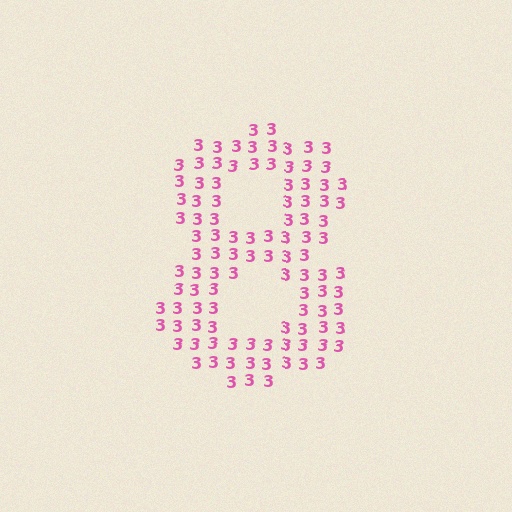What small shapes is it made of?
It is made of small digit 3's.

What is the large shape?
The large shape is the digit 8.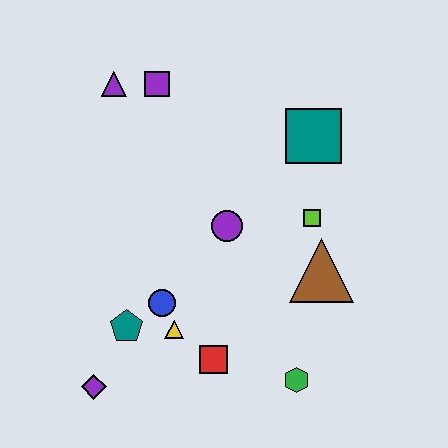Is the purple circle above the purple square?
No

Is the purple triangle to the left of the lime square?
Yes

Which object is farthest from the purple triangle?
The green hexagon is farthest from the purple triangle.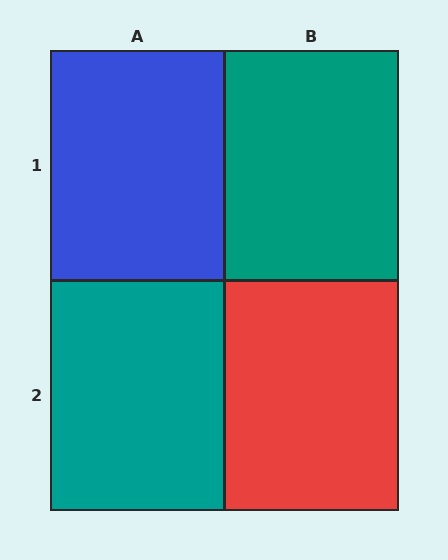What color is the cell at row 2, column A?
Teal.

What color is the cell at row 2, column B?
Red.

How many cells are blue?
1 cell is blue.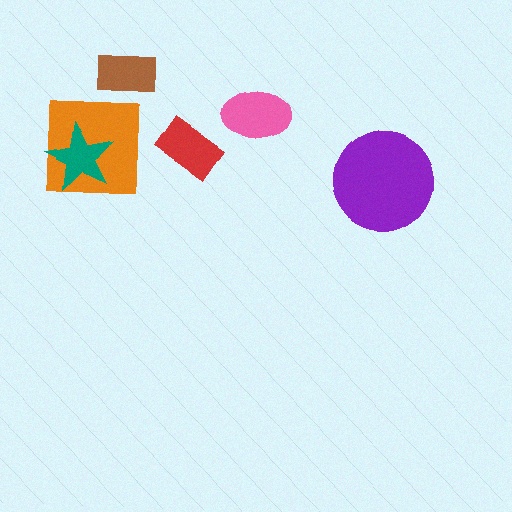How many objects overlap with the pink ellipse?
0 objects overlap with the pink ellipse.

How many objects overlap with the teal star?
1 object overlaps with the teal star.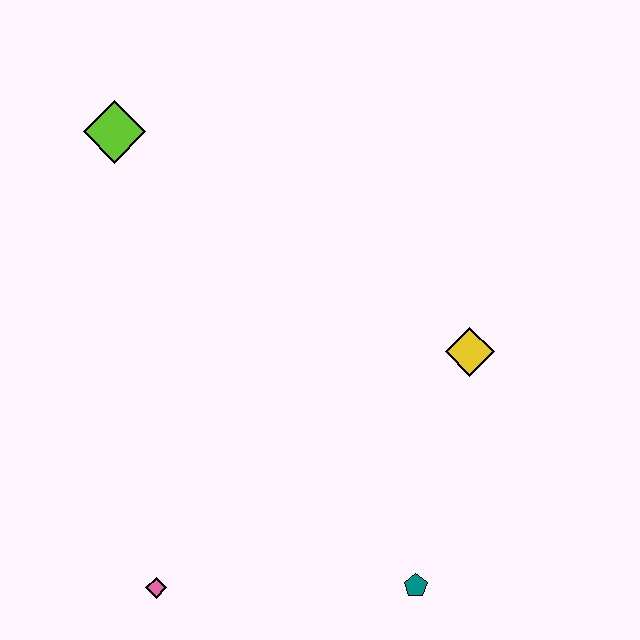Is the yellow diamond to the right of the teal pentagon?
Yes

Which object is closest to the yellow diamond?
The teal pentagon is closest to the yellow diamond.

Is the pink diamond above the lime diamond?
No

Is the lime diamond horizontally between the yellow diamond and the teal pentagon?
No